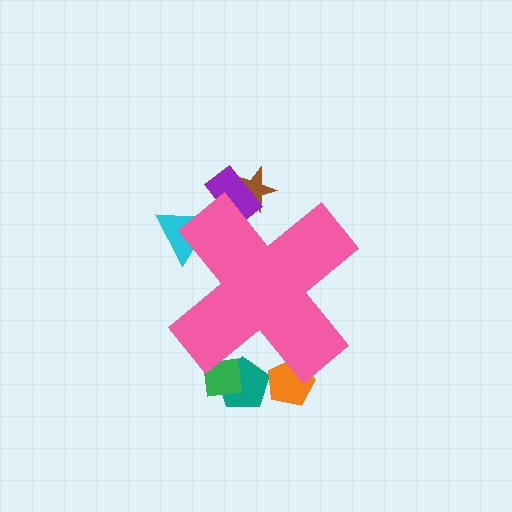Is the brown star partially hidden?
Yes, the brown star is partially hidden behind the pink cross.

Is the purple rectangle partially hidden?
Yes, the purple rectangle is partially hidden behind the pink cross.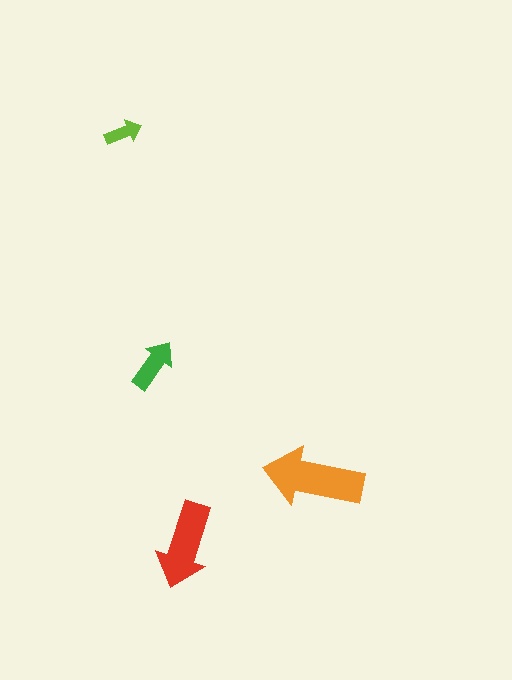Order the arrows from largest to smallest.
the orange one, the red one, the green one, the lime one.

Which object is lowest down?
The red arrow is bottommost.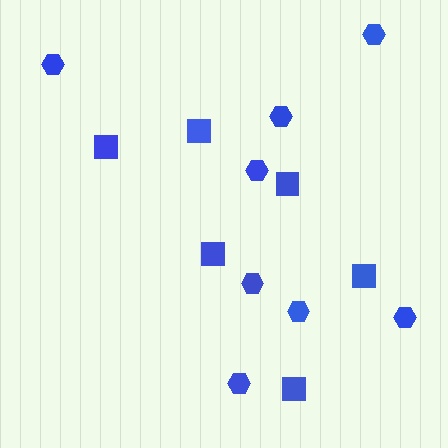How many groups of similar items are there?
There are 2 groups: one group of hexagons (8) and one group of squares (6).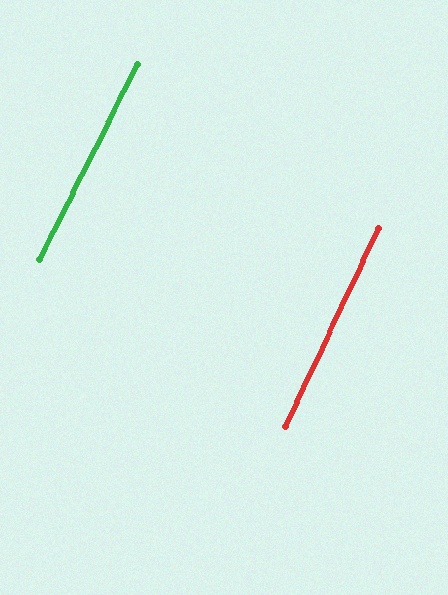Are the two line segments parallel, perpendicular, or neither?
Parallel — their directions differ by only 1.5°.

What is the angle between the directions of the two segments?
Approximately 2 degrees.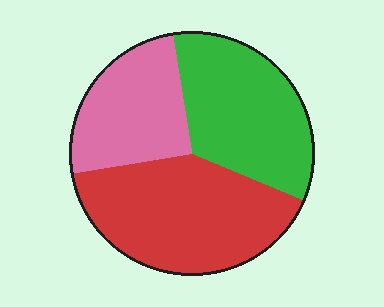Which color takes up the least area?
Pink, at roughly 25%.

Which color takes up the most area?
Red, at roughly 40%.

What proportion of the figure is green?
Green takes up about one third (1/3) of the figure.